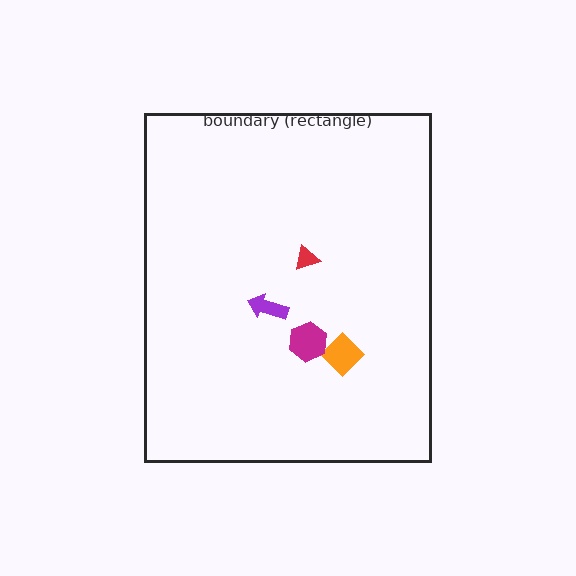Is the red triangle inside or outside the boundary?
Inside.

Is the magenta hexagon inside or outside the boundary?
Inside.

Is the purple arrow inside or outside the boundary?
Inside.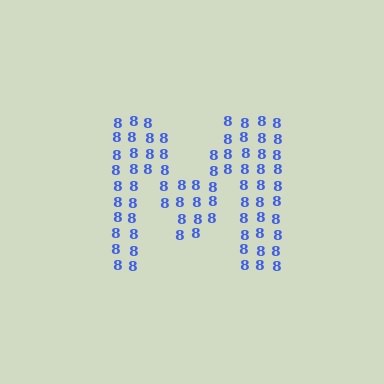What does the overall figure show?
The overall figure shows the letter M.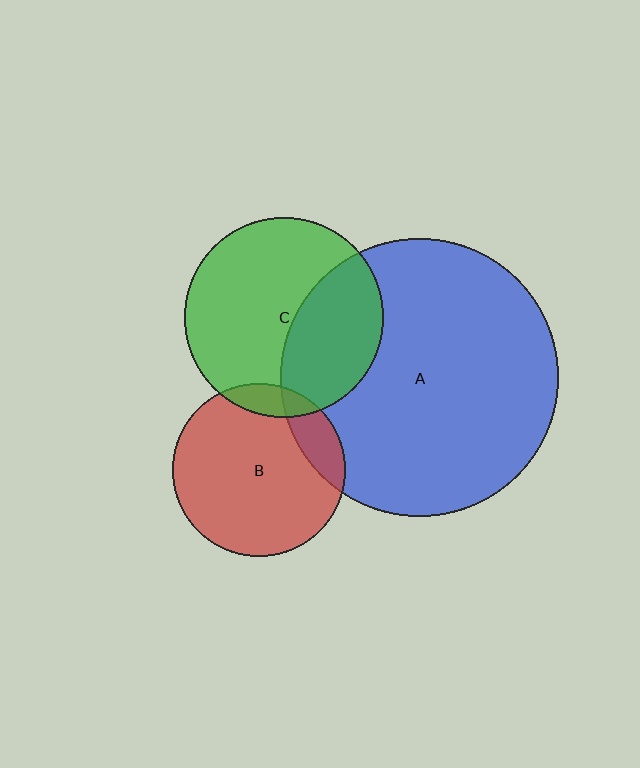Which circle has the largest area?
Circle A (blue).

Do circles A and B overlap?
Yes.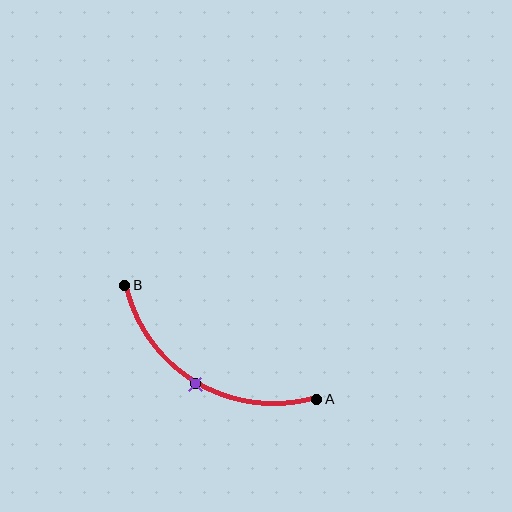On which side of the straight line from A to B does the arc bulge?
The arc bulges below the straight line connecting A and B.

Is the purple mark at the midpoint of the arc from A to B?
Yes. The purple mark lies on the arc at equal arc-length from both A and B — it is the arc midpoint.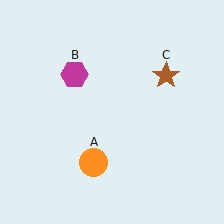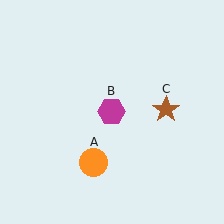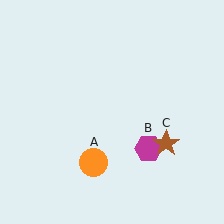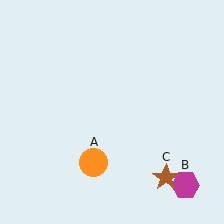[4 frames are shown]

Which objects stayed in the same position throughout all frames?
Orange circle (object A) remained stationary.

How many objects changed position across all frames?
2 objects changed position: magenta hexagon (object B), brown star (object C).